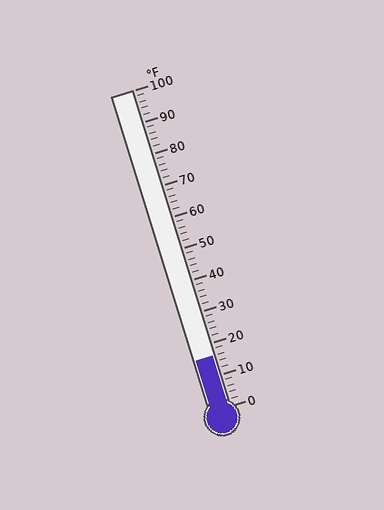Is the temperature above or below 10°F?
The temperature is above 10°F.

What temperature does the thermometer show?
The thermometer shows approximately 16°F.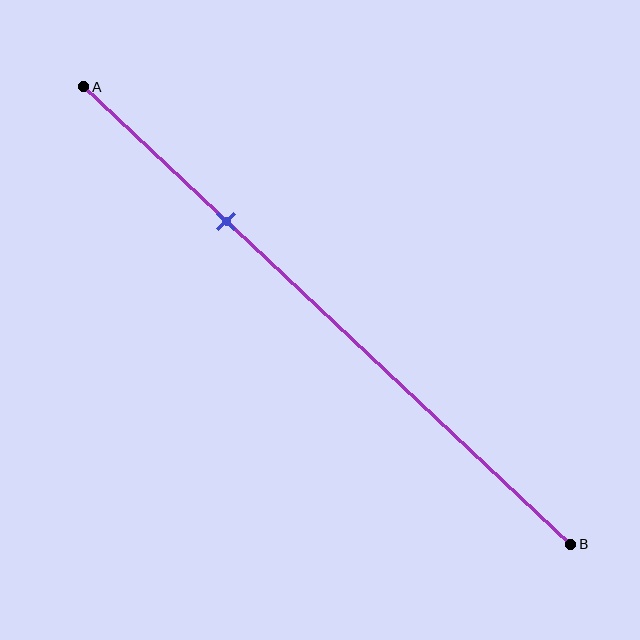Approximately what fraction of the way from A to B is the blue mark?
The blue mark is approximately 30% of the way from A to B.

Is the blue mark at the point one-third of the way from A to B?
No, the mark is at about 30% from A, not at the 33% one-third point.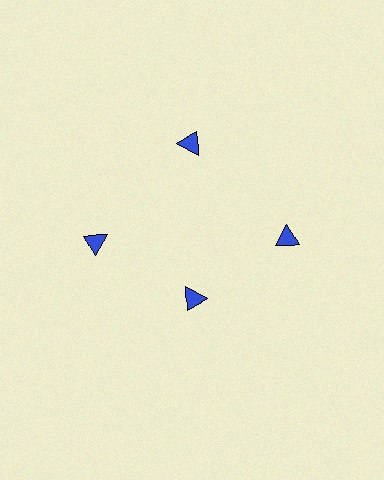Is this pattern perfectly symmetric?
No. The 4 blue triangles are arranged in a ring, but one element near the 6 o'clock position is pulled inward toward the center, breaking the 4-fold rotational symmetry.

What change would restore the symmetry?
The symmetry would be restored by moving it outward, back onto the ring so that all 4 triangles sit at equal angles and equal distance from the center.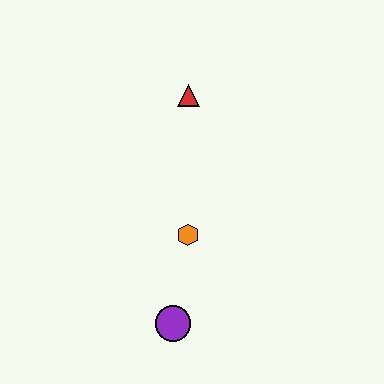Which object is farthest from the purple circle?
The red triangle is farthest from the purple circle.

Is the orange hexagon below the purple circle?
No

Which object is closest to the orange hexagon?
The purple circle is closest to the orange hexagon.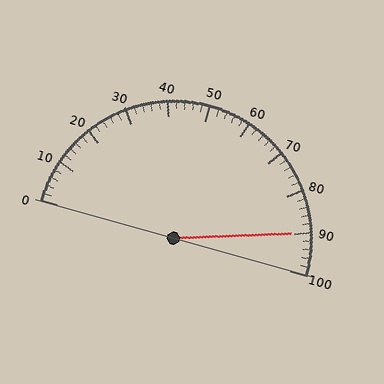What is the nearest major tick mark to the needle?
The nearest major tick mark is 90.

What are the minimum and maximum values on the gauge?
The gauge ranges from 0 to 100.